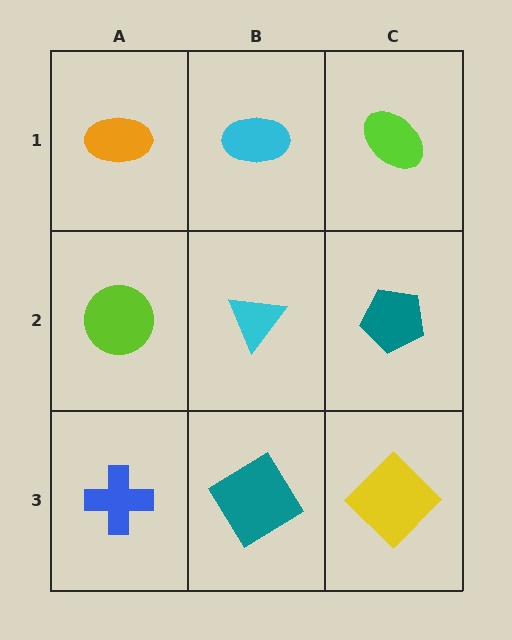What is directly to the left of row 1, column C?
A cyan ellipse.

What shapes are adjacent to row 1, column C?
A teal pentagon (row 2, column C), a cyan ellipse (row 1, column B).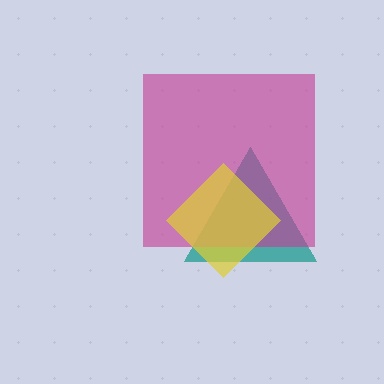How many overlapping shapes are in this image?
There are 3 overlapping shapes in the image.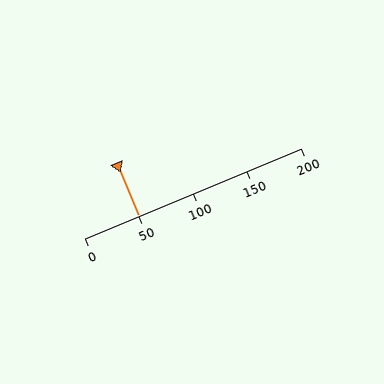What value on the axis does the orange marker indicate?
The marker indicates approximately 50.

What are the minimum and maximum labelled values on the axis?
The axis runs from 0 to 200.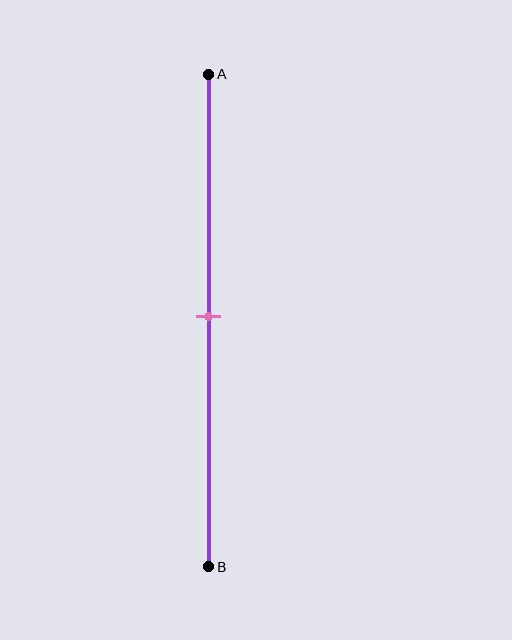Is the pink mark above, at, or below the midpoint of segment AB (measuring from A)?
The pink mark is approximately at the midpoint of segment AB.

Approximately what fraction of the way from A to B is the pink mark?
The pink mark is approximately 50% of the way from A to B.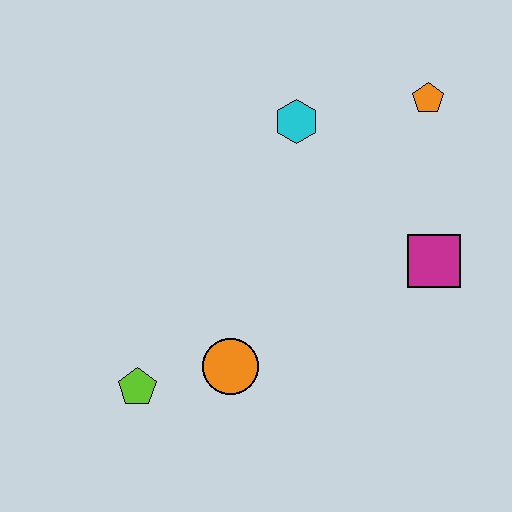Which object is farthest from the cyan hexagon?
The lime pentagon is farthest from the cyan hexagon.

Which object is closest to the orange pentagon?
The cyan hexagon is closest to the orange pentagon.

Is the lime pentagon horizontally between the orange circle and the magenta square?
No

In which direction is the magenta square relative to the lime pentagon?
The magenta square is to the right of the lime pentagon.